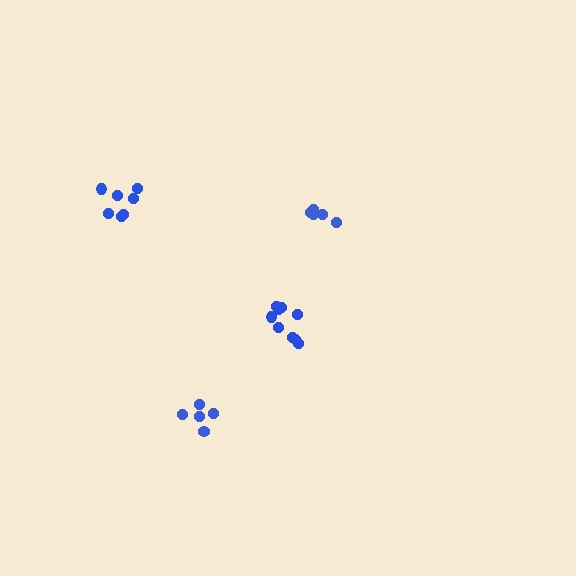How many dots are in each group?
Group 1: 9 dots, Group 2: 5 dots, Group 3: 5 dots, Group 4: 7 dots (26 total).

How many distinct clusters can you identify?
There are 4 distinct clusters.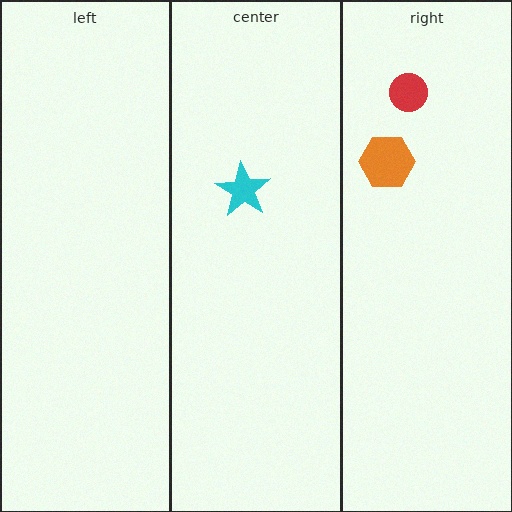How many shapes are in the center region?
1.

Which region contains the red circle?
The right region.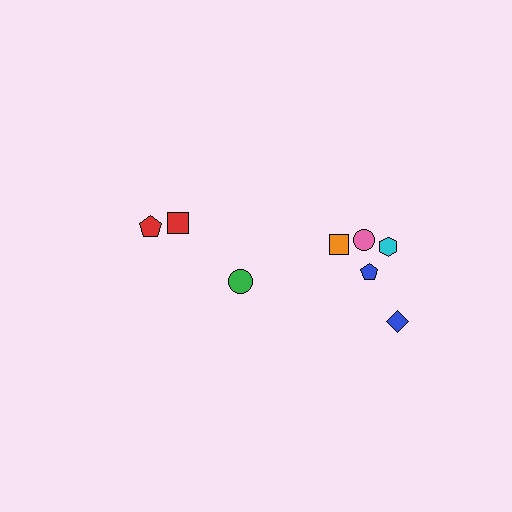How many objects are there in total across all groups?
There are 8 objects.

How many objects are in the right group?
There are 5 objects.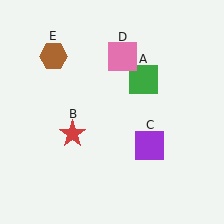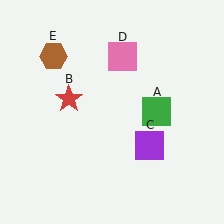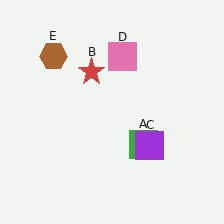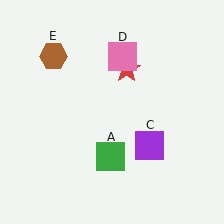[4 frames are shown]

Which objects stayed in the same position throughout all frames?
Purple square (object C) and pink square (object D) and brown hexagon (object E) remained stationary.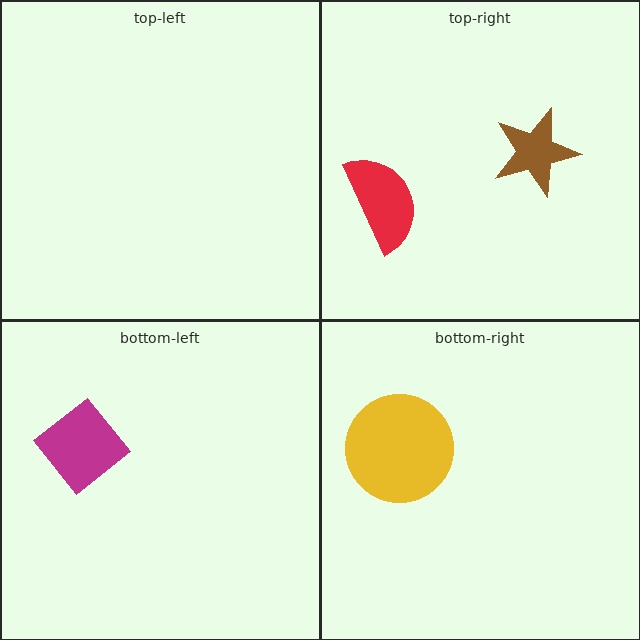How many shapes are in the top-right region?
2.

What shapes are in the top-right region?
The red semicircle, the brown star.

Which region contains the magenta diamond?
The bottom-left region.